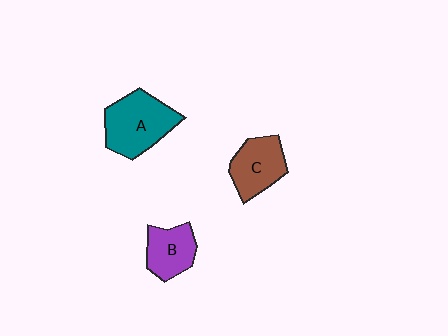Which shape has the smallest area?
Shape B (purple).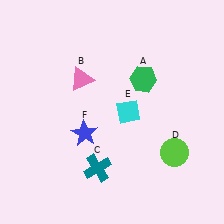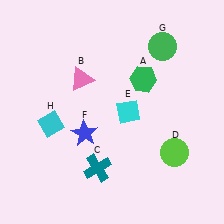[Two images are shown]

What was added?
A green circle (G), a cyan diamond (H) were added in Image 2.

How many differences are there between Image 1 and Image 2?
There are 2 differences between the two images.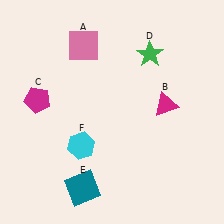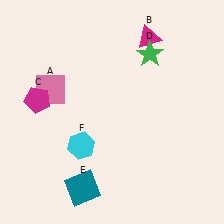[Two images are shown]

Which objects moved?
The objects that moved are: the pink square (A), the magenta triangle (B).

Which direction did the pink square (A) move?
The pink square (A) moved down.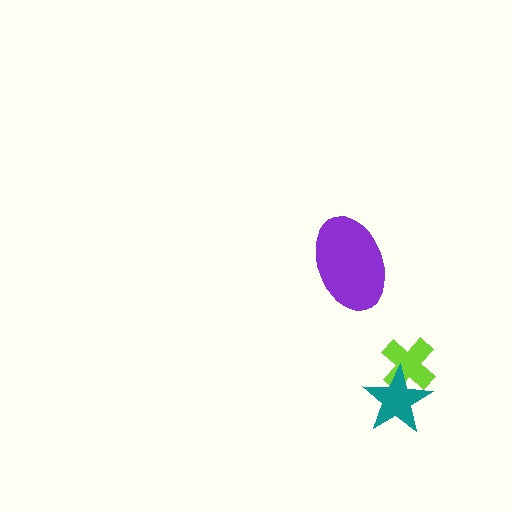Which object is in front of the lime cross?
The teal star is in front of the lime cross.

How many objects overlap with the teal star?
1 object overlaps with the teal star.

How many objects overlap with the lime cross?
1 object overlaps with the lime cross.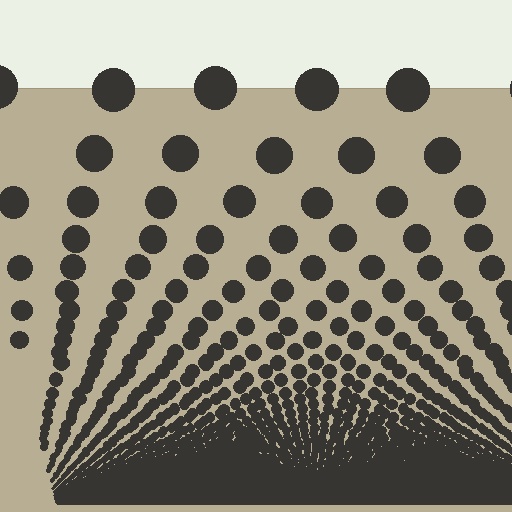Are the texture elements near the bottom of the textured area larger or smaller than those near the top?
Smaller. The gradient is inverted — elements near the bottom are smaller and denser.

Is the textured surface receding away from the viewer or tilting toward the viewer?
The surface appears to tilt toward the viewer. Texture elements get larger and sparser toward the top.